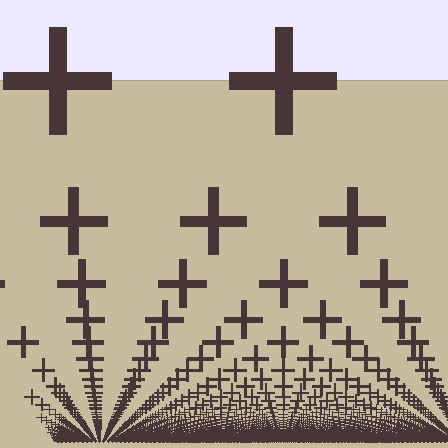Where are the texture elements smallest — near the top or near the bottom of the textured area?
Near the bottom.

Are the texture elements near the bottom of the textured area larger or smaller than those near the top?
Smaller. The gradient is inverted — elements near the bottom are smaller and denser.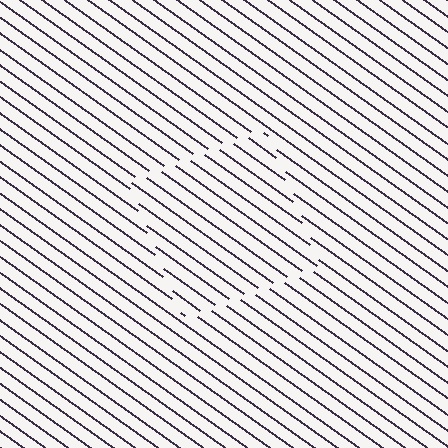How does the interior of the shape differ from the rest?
The interior of the shape contains the same grating, shifted by half a period — the contour is defined by the phase discontinuity where line-ends from the inner and outer gratings abut.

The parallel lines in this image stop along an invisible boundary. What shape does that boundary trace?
An illusory square. The interior of the shape contains the same grating, shifted by half a period — the contour is defined by the phase discontinuity where line-ends from the inner and outer gratings abut.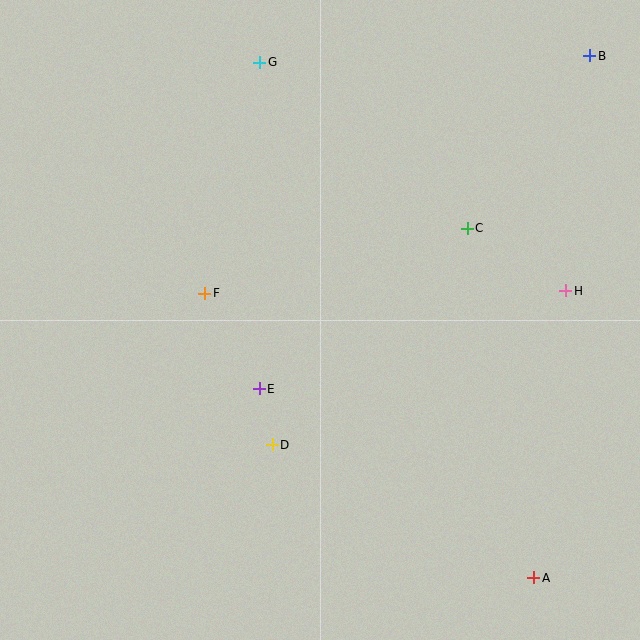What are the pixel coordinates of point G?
Point G is at (260, 62).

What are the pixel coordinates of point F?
Point F is at (205, 293).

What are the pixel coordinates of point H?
Point H is at (566, 291).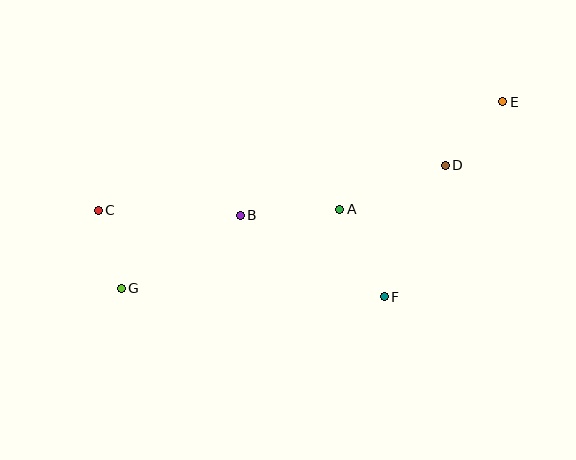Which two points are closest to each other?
Points C and G are closest to each other.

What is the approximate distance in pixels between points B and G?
The distance between B and G is approximately 139 pixels.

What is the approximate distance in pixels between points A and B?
The distance between A and B is approximately 100 pixels.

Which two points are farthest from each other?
Points E and G are farthest from each other.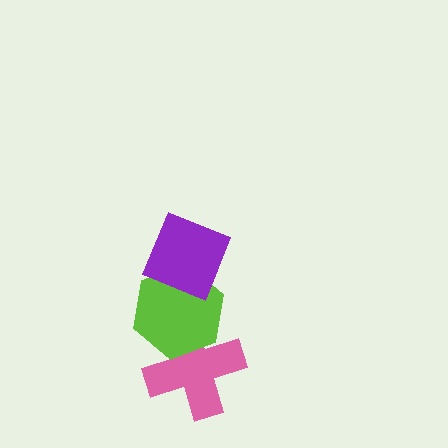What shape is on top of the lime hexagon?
The purple diamond is on top of the lime hexagon.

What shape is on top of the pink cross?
The lime hexagon is on top of the pink cross.